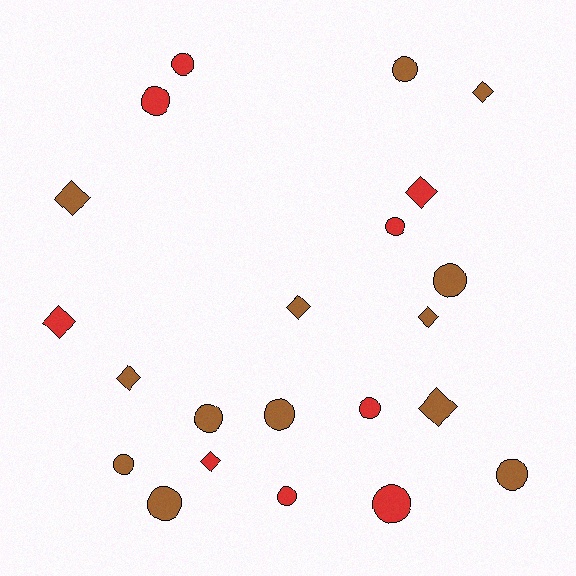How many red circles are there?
There are 6 red circles.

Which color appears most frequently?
Brown, with 13 objects.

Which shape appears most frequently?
Circle, with 13 objects.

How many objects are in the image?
There are 22 objects.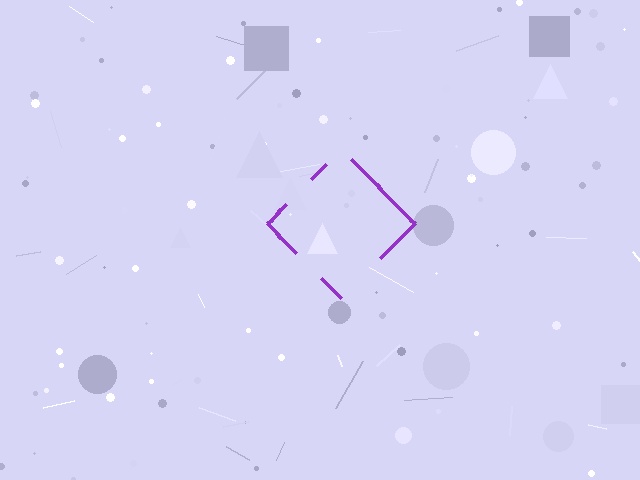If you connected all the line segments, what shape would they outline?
They would outline a diamond.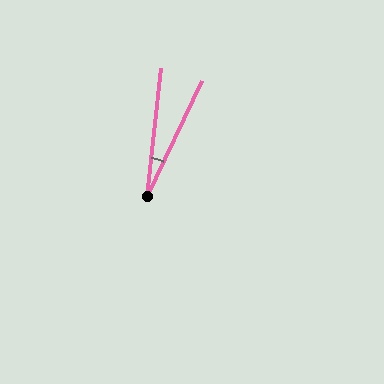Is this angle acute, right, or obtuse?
It is acute.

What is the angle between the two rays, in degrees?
Approximately 19 degrees.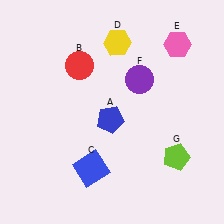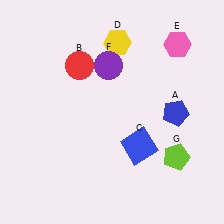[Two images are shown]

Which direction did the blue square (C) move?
The blue square (C) moved right.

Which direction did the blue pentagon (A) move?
The blue pentagon (A) moved right.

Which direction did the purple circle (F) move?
The purple circle (F) moved left.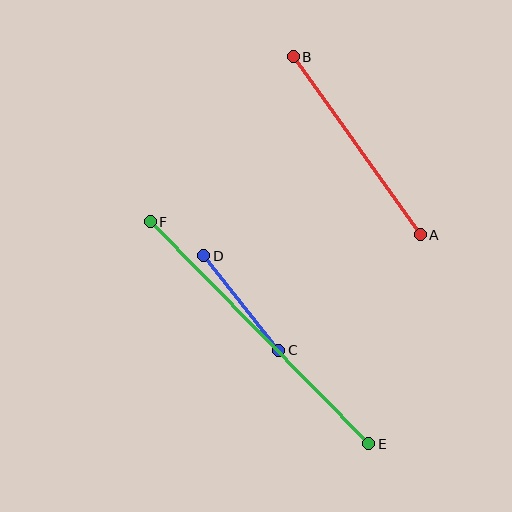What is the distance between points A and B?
The distance is approximately 219 pixels.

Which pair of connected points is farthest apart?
Points E and F are farthest apart.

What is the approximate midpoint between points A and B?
The midpoint is at approximately (357, 146) pixels.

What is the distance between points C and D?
The distance is approximately 120 pixels.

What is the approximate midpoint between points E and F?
The midpoint is at approximately (259, 333) pixels.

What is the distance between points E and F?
The distance is approximately 311 pixels.